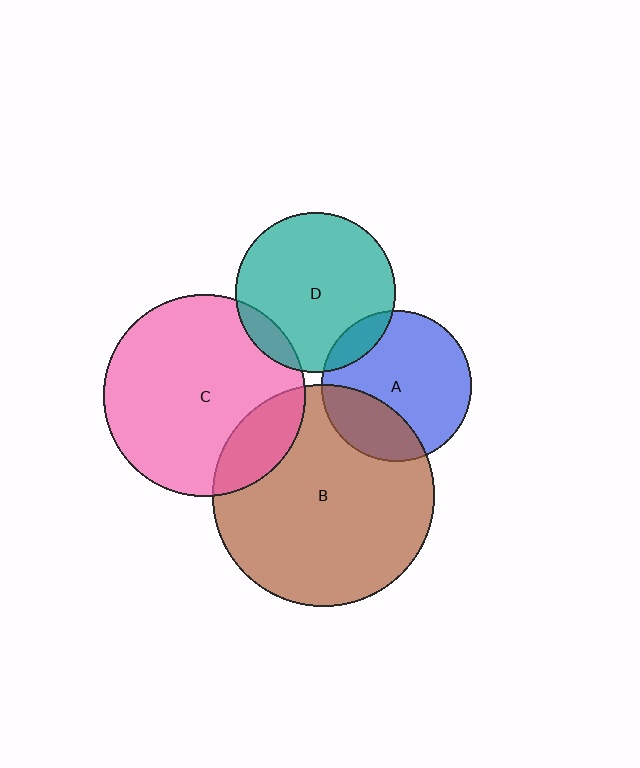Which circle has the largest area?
Circle B (brown).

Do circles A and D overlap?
Yes.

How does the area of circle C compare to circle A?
Approximately 1.8 times.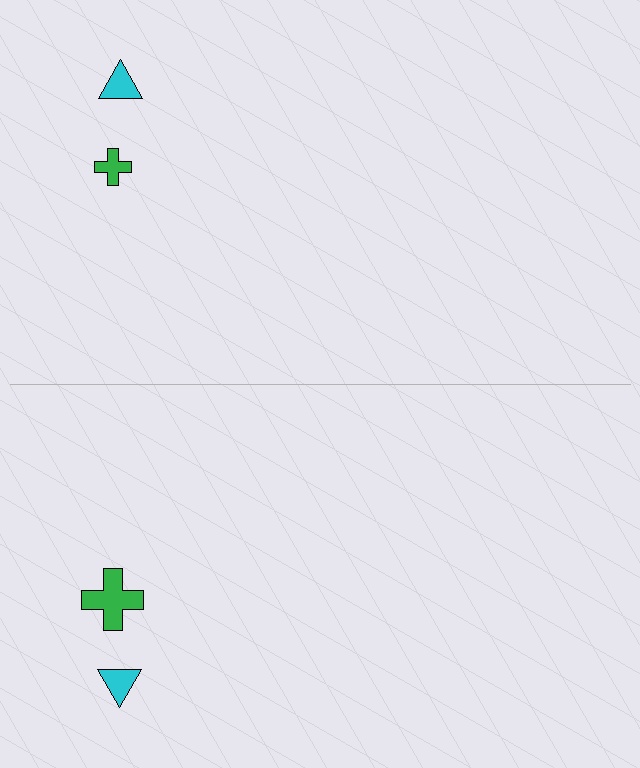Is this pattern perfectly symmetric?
No, the pattern is not perfectly symmetric. The green cross on the bottom side has a different size than its mirror counterpart.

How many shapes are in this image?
There are 4 shapes in this image.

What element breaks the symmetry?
The green cross on the bottom side has a different size than its mirror counterpart.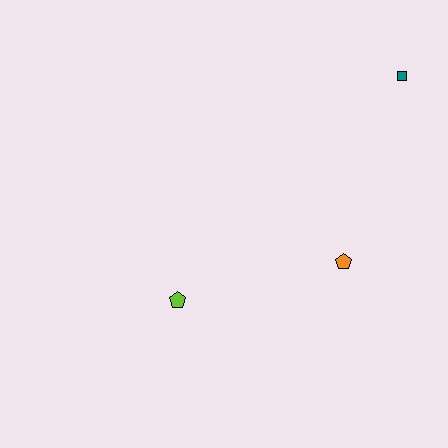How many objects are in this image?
There are 3 objects.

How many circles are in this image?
There are no circles.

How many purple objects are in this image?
There are no purple objects.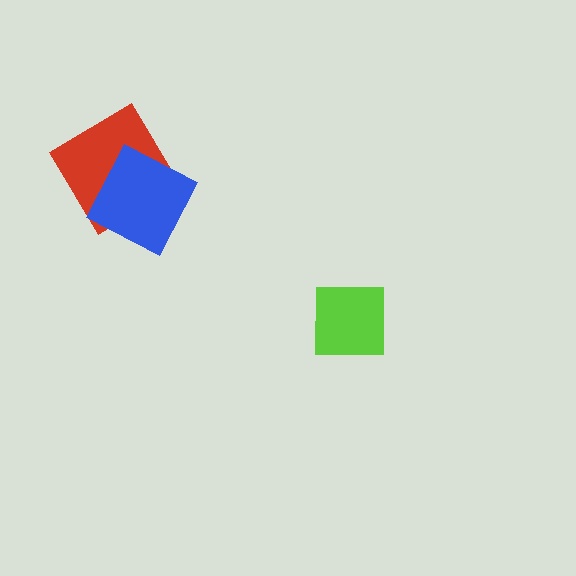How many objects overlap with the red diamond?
1 object overlaps with the red diamond.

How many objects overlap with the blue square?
1 object overlaps with the blue square.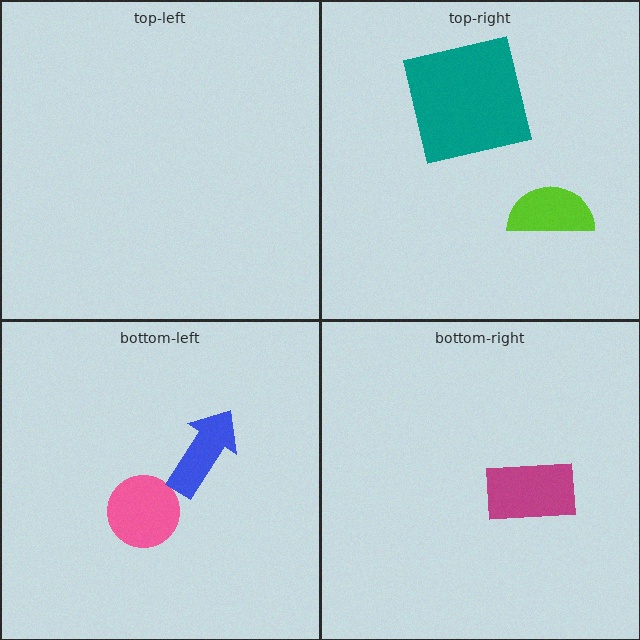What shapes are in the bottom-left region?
The pink circle, the blue arrow.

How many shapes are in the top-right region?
2.